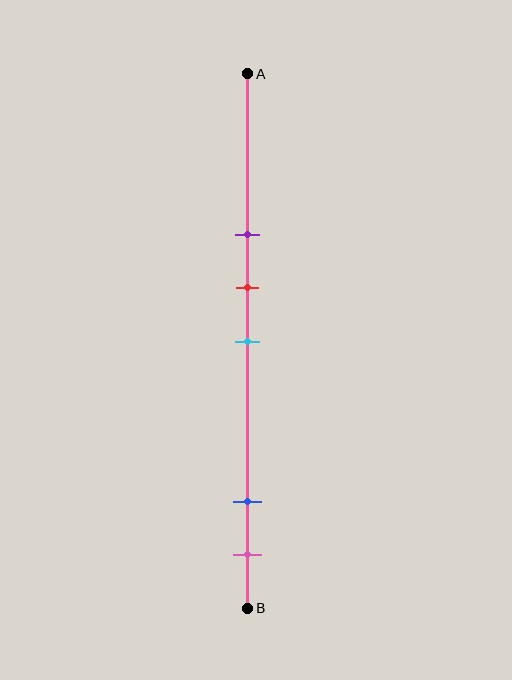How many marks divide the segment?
There are 5 marks dividing the segment.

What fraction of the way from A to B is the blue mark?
The blue mark is approximately 80% (0.8) of the way from A to B.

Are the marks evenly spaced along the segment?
No, the marks are not evenly spaced.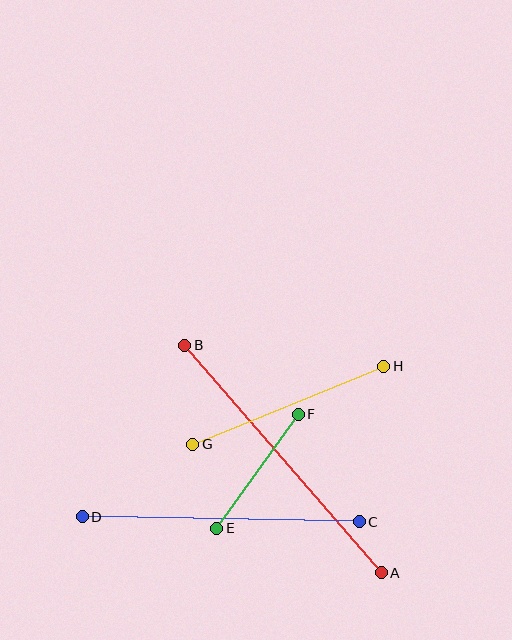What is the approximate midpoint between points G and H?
The midpoint is at approximately (288, 405) pixels.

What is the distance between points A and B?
The distance is approximately 300 pixels.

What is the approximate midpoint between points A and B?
The midpoint is at approximately (283, 459) pixels.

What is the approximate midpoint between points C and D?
The midpoint is at approximately (221, 519) pixels.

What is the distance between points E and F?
The distance is approximately 140 pixels.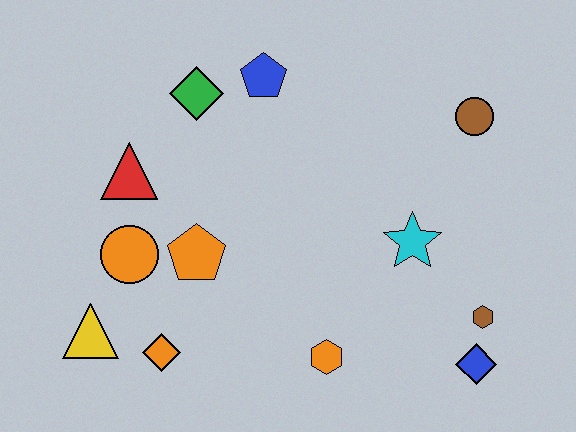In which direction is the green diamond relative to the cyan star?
The green diamond is to the left of the cyan star.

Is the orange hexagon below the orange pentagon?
Yes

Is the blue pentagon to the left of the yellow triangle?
No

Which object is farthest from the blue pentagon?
The blue diamond is farthest from the blue pentagon.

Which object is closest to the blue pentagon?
The green diamond is closest to the blue pentagon.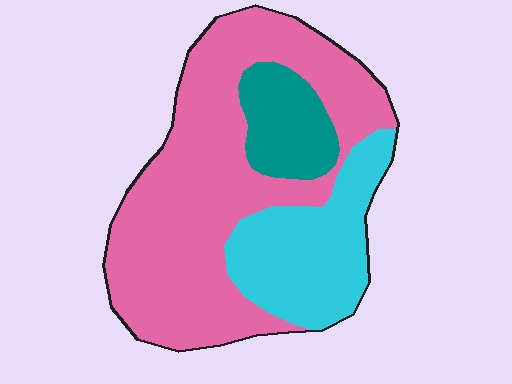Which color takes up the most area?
Pink, at roughly 65%.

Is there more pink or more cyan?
Pink.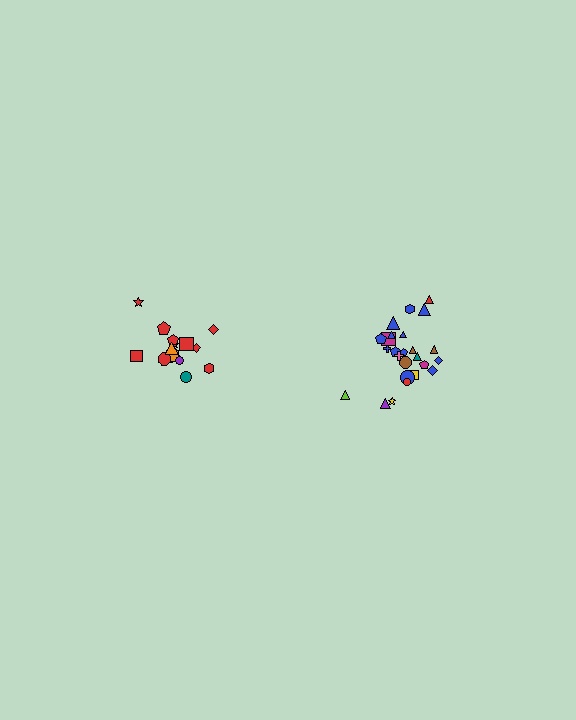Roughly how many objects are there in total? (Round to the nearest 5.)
Roughly 45 objects in total.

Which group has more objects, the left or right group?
The right group.